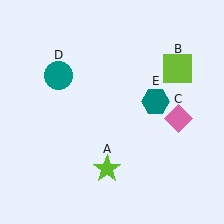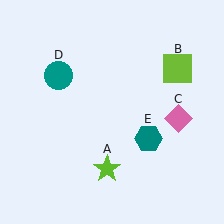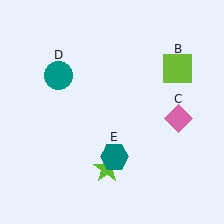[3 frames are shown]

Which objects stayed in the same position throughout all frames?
Lime star (object A) and lime square (object B) and pink diamond (object C) and teal circle (object D) remained stationary.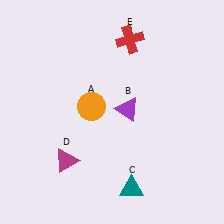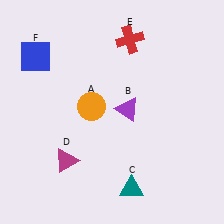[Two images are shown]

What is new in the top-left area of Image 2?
A blue square (F) was added in the top-left area of Image 2.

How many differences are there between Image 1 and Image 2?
There is 1 difference between the two images.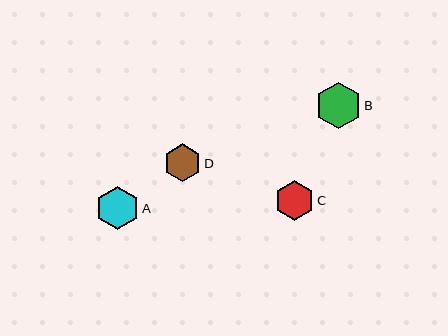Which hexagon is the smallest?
Hexagon D is the smallest with a size of approximately 38 pixels.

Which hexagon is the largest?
Hexagon B is the largest with a size of approximately 46 pixels.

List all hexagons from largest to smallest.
From largest to smallest: B, A, C, D.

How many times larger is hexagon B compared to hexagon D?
Hexagon B is approximately 1.2 times the size of hexagon D.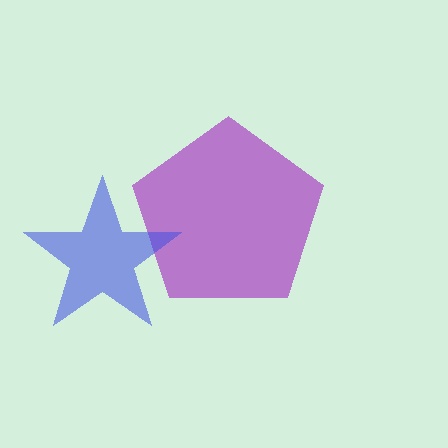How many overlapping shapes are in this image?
There are 2 overlapping shapes in the image.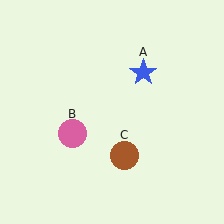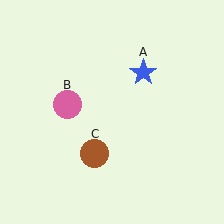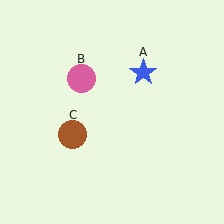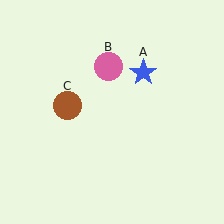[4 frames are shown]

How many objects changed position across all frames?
2 objects changed position: pink circle (object B), brown circle (object C).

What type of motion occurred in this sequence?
The pink circle (object B), brown circle (object C) rotated clockwise around the center of the scene.